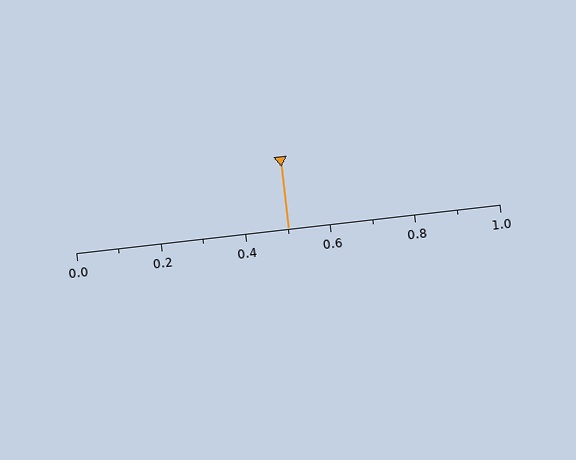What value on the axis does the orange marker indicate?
The marker indicates approximately 0.5.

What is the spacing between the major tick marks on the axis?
The major ticks are spaced 0.2 apart.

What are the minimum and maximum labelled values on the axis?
The axis runs from 0.0 to 1.0.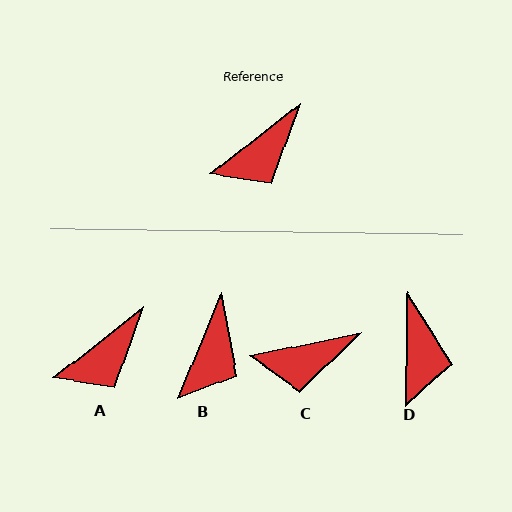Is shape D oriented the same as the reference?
No, it is off by about 51 degrees.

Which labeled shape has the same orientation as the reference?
A.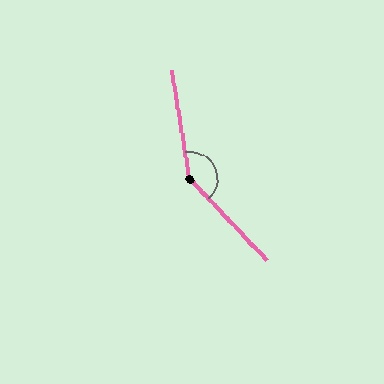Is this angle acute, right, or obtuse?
It is obtuse.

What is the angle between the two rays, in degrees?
Approximately 146 degrees.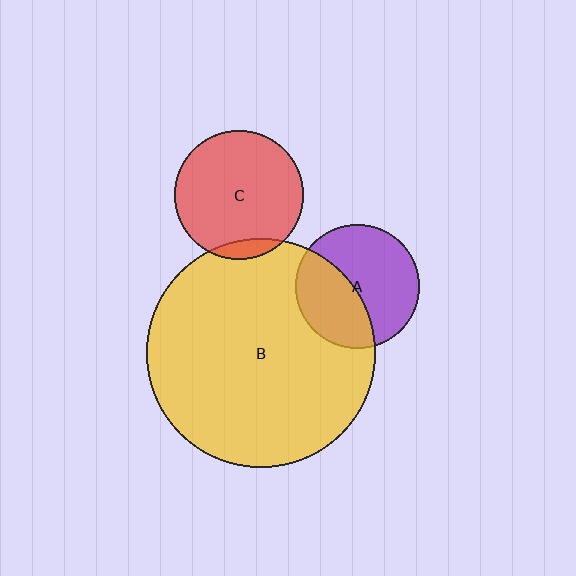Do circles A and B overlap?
Yes.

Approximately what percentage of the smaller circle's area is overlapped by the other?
Approximately 40%.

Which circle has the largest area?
Circle B (yellow).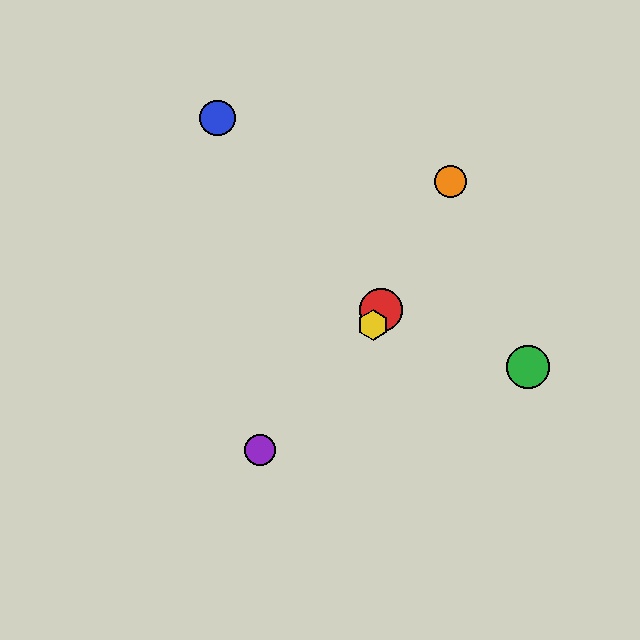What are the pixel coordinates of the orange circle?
The orange circle is at (451, 181).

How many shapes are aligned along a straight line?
3 shapes (the red circle, the yellow hexagon, the orange circle) are aligned along a straight line.